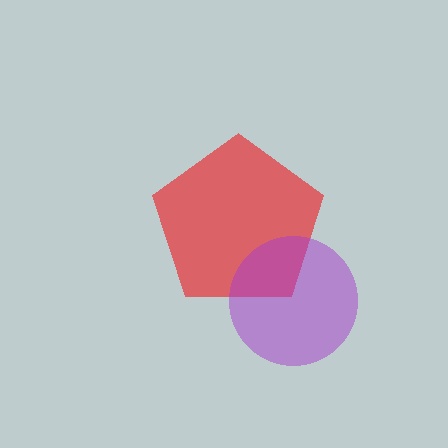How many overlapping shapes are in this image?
There are 2 overlapping shapes in the image.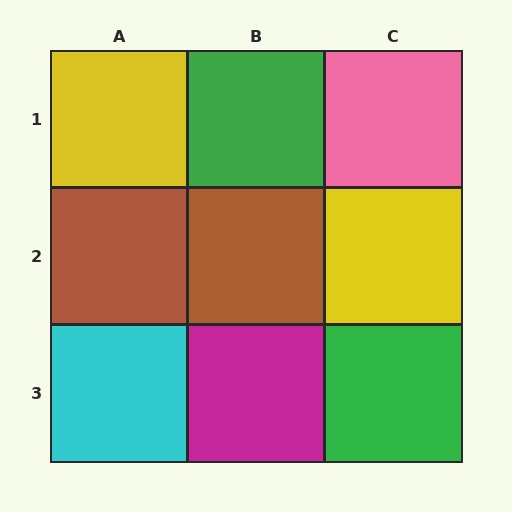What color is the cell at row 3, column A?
Cyan.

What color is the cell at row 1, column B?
Green.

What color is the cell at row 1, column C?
Pink.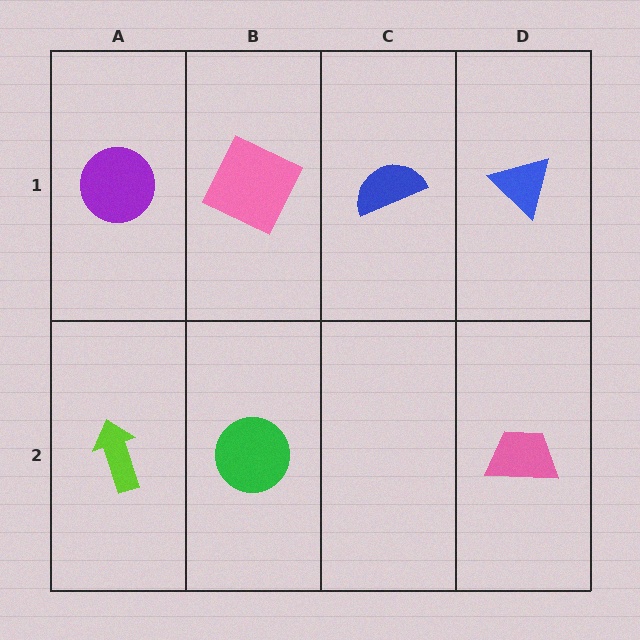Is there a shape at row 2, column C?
No, that cell is empty.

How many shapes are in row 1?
4 shapes.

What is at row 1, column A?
A purple circle.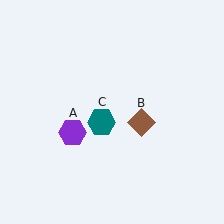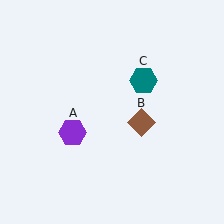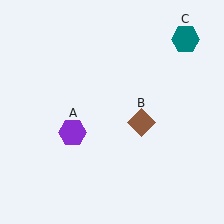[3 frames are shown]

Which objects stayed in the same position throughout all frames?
Purple hexagon (object A) and brown diamond (object B) remained stationary.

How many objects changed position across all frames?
1 object changed position: teal hexagon (object C).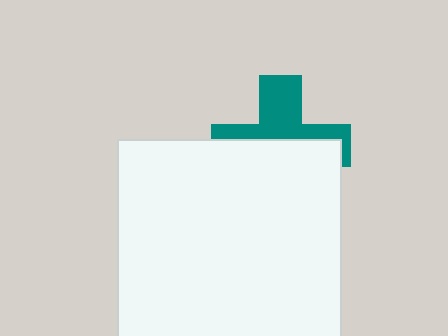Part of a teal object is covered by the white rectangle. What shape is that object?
It is a cross.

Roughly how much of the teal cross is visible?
A small part of it is visible (roughly 45%).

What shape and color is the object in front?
The object in front is a white rectangle.